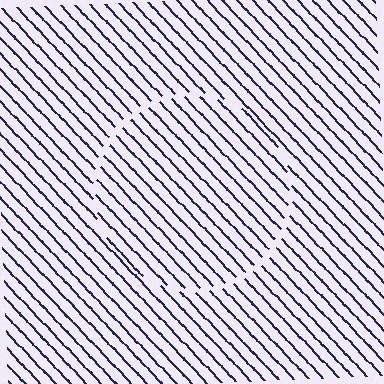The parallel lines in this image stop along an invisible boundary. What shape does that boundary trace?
An illusory circle. The interior of the shape contains the same grating, shifted by half a period — the contour is defined by the phase discontinuity where line-ends from the inner and outer gratings abut.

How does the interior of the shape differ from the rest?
The interior of the shape contains the same grating, shifted by half a period — the contour is defined by the phase discontinuity where line-ends from the inner and outer gratings abut.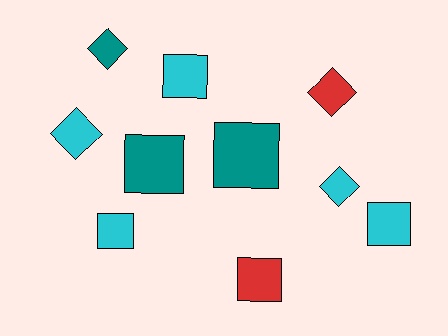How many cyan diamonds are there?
There are 2 cyan diamonds.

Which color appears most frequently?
Cyan, with 5 objects.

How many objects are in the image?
There are 10 objects.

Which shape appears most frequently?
Square, with 6 objects.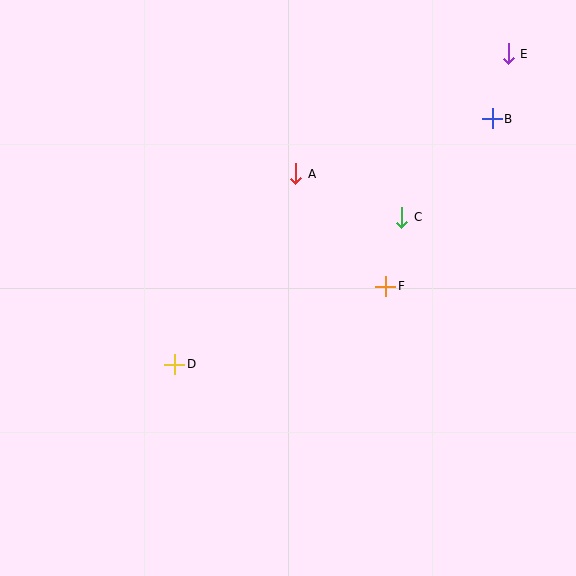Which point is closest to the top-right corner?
Point E is closest to the top-right corner.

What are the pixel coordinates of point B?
Point B is at (492, 119).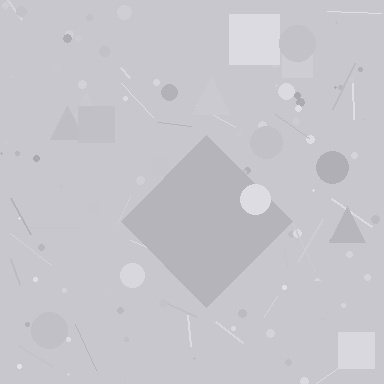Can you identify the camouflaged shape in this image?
The camouflaged shape is a diamond.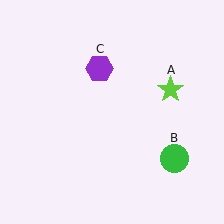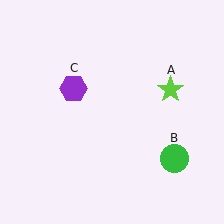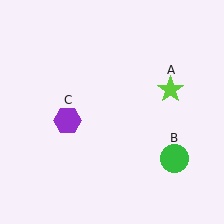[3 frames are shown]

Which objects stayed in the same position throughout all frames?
Lime star (object A) and green circle (object B) remained stationary.